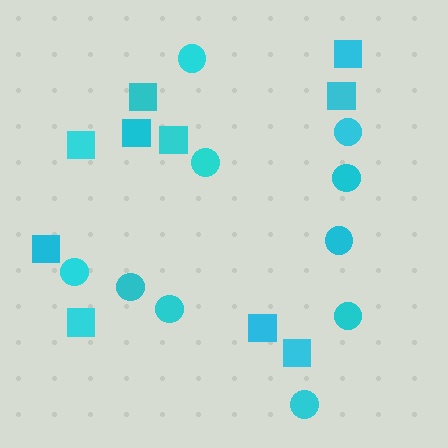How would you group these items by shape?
There are 2 groups: one group of squares (10) and one group of circles (10).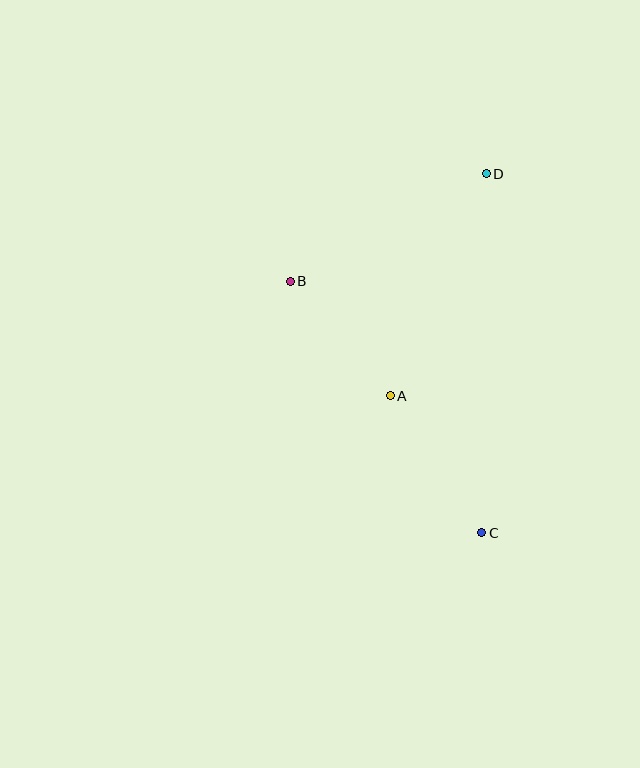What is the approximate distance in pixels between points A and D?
The distance between A and D is approximately 241 pixels.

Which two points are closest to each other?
Points A and B are closest to each other.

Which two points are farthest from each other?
Points C and D are farthest from each other.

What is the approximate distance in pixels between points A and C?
The distance between A and C is approximately 165 pixels.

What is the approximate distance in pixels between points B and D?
The distance between B and D is approximately 223 pixels.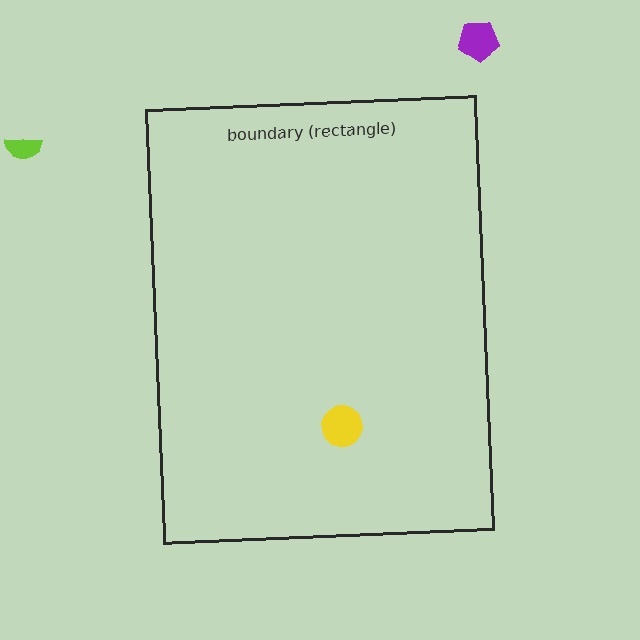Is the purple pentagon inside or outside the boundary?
Outside.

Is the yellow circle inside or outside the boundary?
Inside.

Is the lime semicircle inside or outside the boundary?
Outside.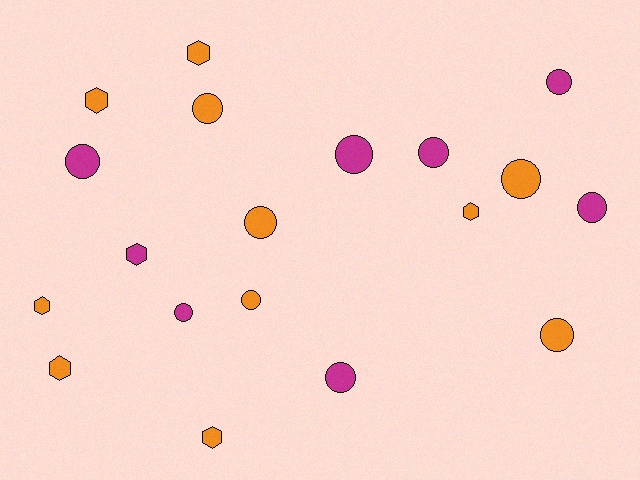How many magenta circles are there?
There are 7 magenta circles.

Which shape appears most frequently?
Circle, with 12 objects.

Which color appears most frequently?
Orange, with 11 objects.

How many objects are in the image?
There are 19 objects.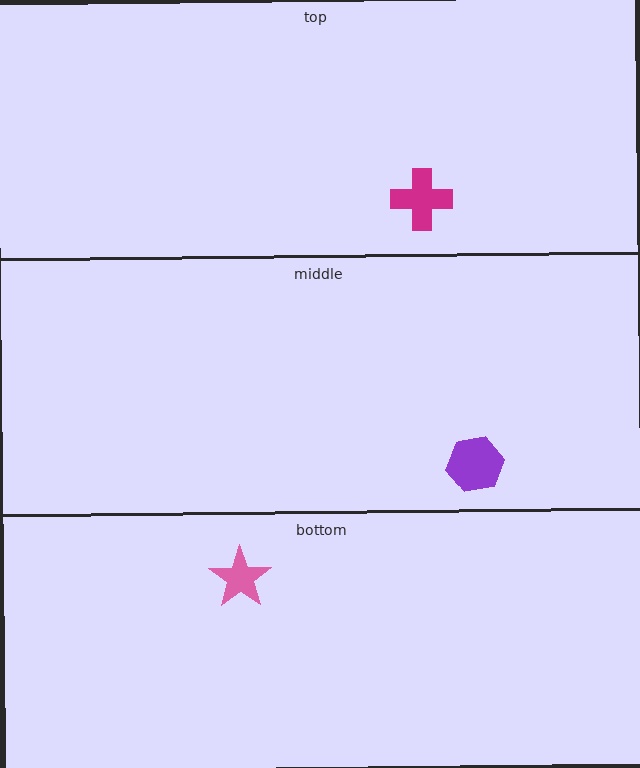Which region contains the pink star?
The bottom region.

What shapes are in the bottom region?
The pink star.